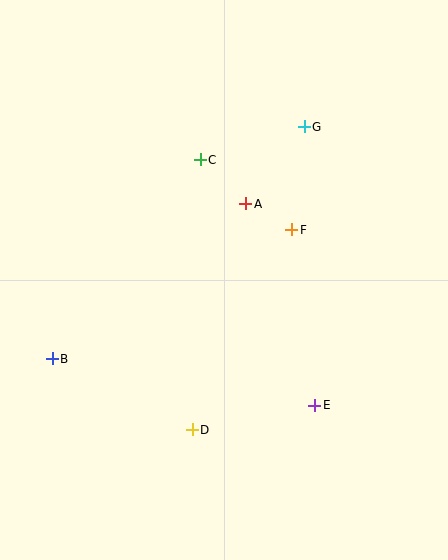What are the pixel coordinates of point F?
Point F is at (292, 230).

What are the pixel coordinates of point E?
Point E is at (315, 405).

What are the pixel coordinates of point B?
Point B is at (52, 359).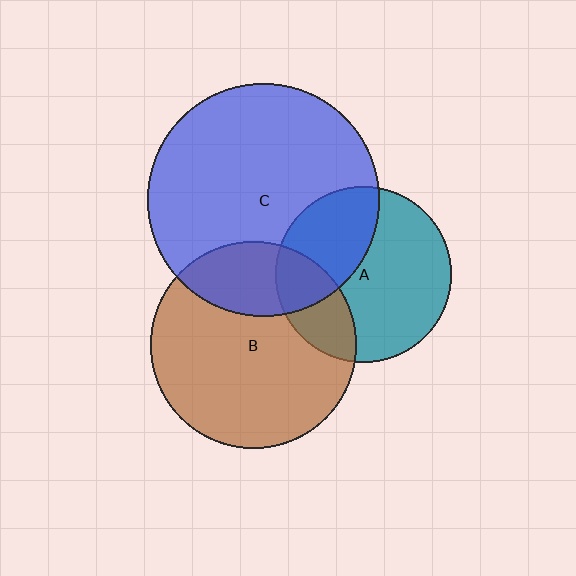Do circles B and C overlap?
Yes.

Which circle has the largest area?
Circle C (blue).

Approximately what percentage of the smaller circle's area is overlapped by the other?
Approximately 25%.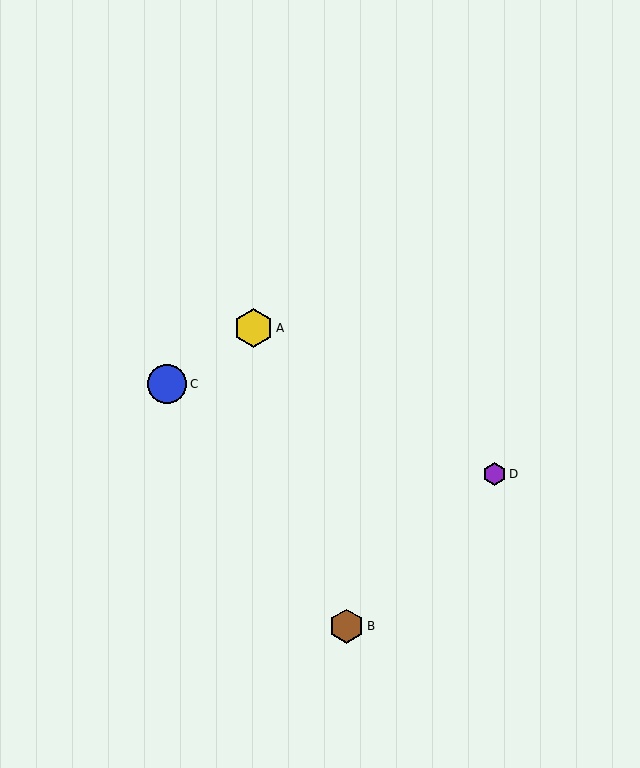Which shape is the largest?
The blue circle (labeled C) is the largest.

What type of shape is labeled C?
Shape C is a blue circle.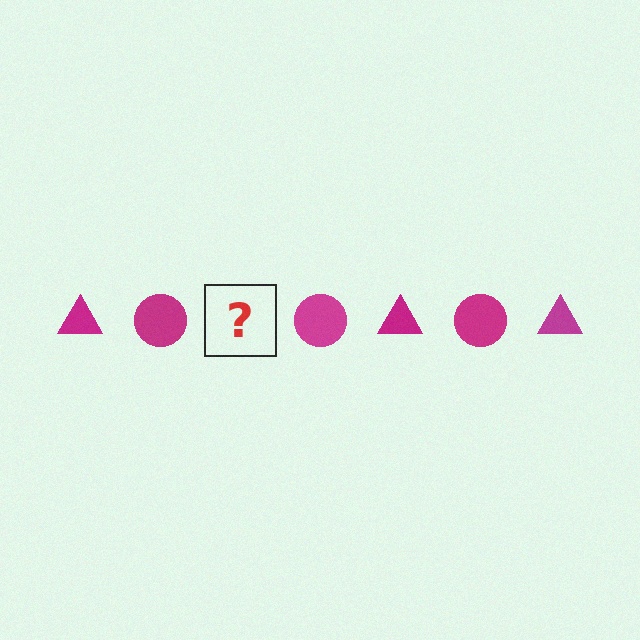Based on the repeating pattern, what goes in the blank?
The blank should be a magenta triangle.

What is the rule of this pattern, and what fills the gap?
The rule is that the pattern cycles through triangle, circle shapes in magenta. The gap should be filled with a magenta triangle.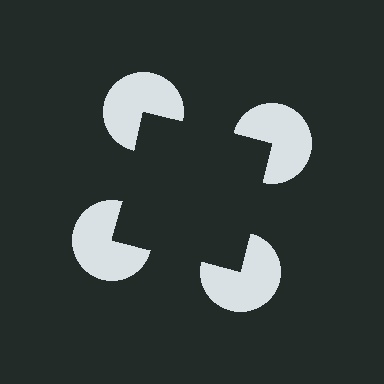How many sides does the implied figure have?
4 sides.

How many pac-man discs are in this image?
There are 4 — one at each vertex of the illusory square.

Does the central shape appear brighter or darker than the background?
It typically appears slightly darker than the background, even though no actual brightness change is drawn.